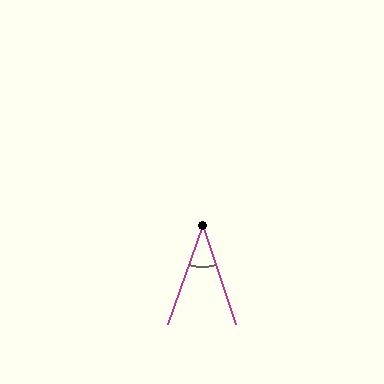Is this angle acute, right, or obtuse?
It is acute.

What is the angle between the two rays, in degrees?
Approximately 38 degrees.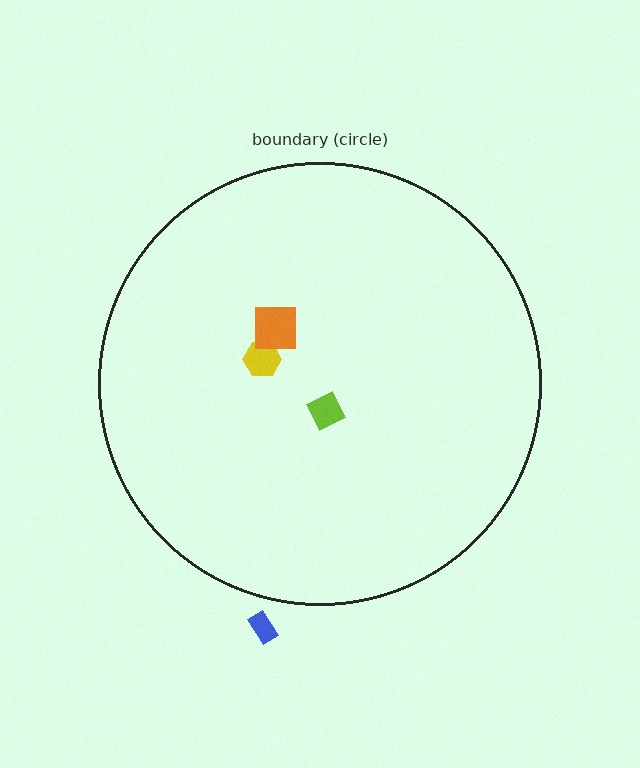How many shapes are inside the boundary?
3 inside, 1 outside.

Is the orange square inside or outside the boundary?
Inside.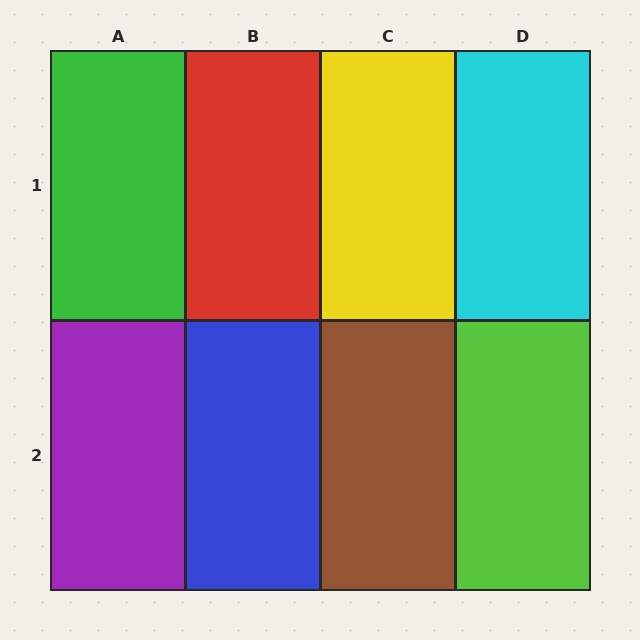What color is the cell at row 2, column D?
Lime.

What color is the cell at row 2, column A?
Purple.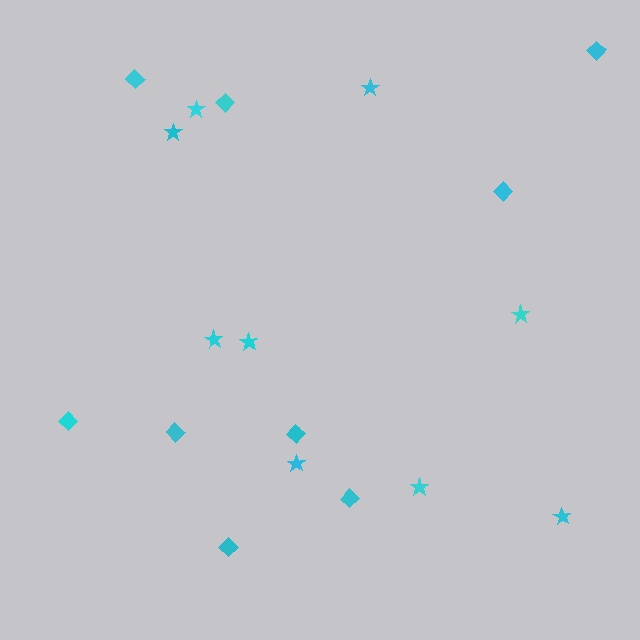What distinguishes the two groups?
There are 2 groups: one group of stars (9) and one group of diamonds (9).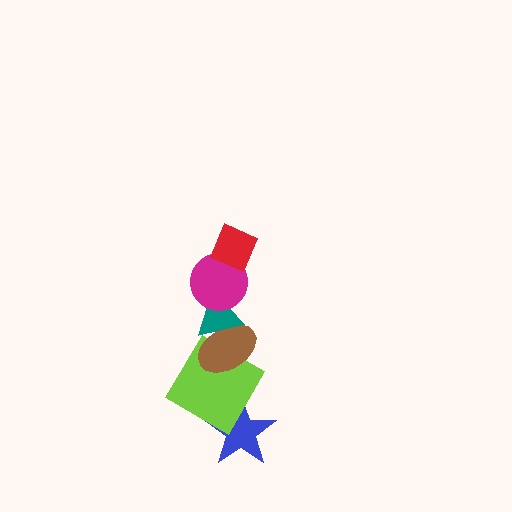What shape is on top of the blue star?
The lime diamond is on top of the blue star.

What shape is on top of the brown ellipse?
The teal triangle is on top of the brown ellipse.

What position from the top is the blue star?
The blue star is 6th from the top.